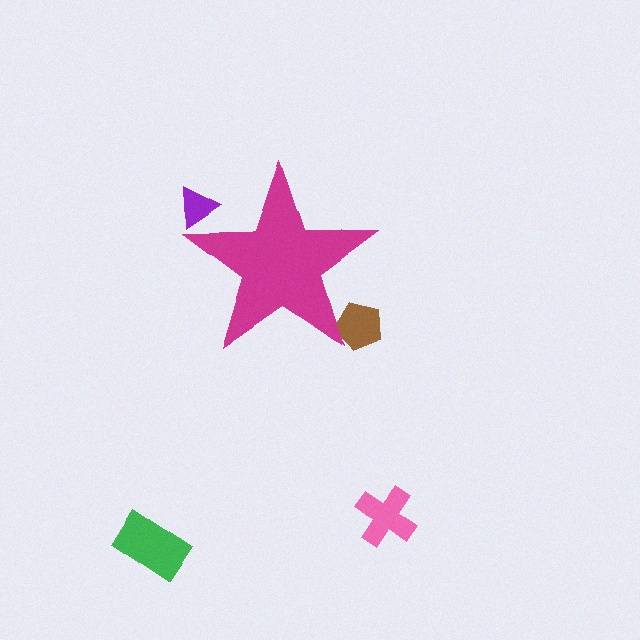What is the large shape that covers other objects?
A magenta star.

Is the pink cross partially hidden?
No, the pink cross is fully visible.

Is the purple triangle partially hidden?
Yes, the purple triangle is partially hidden behind the magenta star.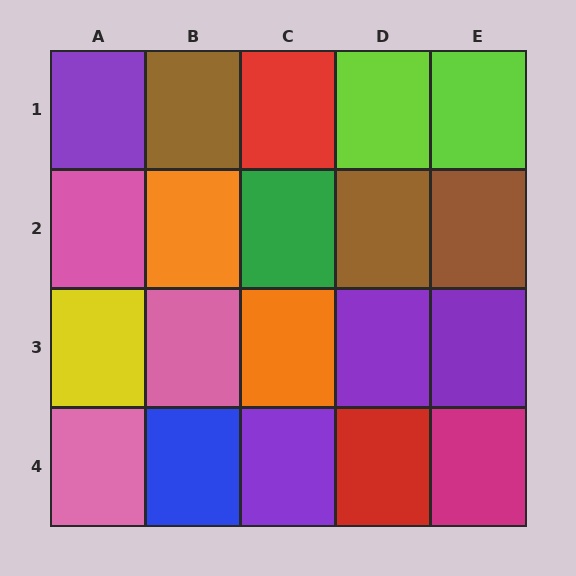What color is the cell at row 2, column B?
Orange.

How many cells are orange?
2 cells are orange.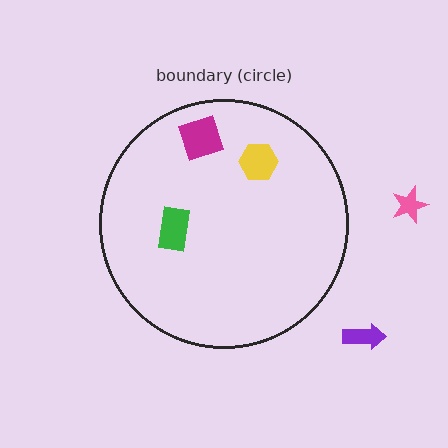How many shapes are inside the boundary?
3 inside, 2 outside.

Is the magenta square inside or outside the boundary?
Inside.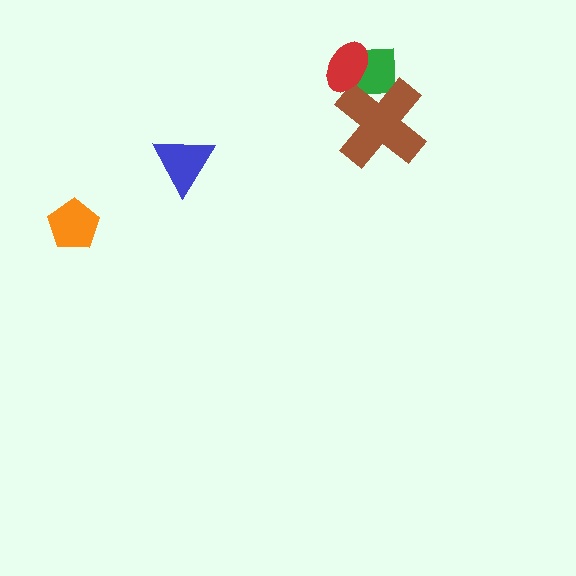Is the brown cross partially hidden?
Yes, it is partially covered by another shape.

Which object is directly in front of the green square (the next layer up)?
The brown cross is directly in front of the green square.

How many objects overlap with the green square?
2 objects overlap with the green square.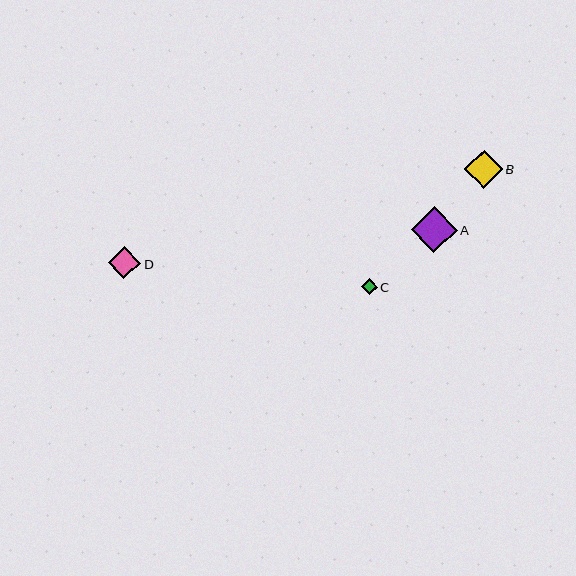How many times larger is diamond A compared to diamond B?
Diamond A is approximately 1.2 times the size of diamond B.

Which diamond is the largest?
Diamond A is the largest with a size of approximately 46 pixels.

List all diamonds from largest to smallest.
From largest to smallest: A, B, D, C.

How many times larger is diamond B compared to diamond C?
Diamond B is approximately 2.4 times the size of diamond C.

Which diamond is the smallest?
Diamond C is the smallest with a size of approximately 16 pixels.